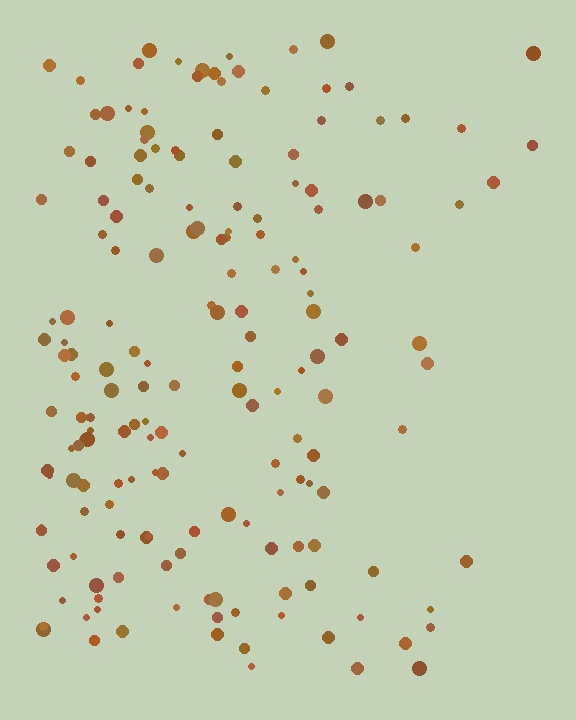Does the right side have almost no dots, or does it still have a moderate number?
Still a moderate number, just noticeably fewer than the left.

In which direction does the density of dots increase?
From right to left, with the left side densest.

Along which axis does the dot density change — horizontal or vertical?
Horizontal.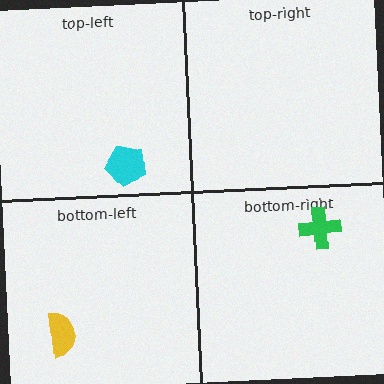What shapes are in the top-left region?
The cyan pentagon.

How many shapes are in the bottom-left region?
1.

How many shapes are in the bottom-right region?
1.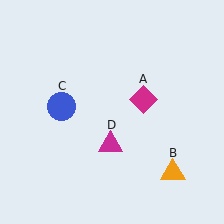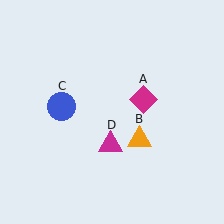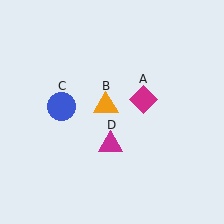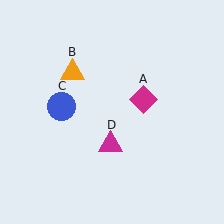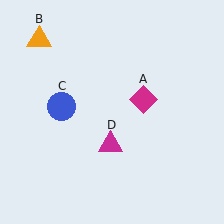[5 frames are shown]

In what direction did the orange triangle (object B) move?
The orange triangle (object B) moved up and to the left.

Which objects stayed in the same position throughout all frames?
Magenta diamond (object A) and blue circle (object C) and magenta triangle (object D) remained stationary.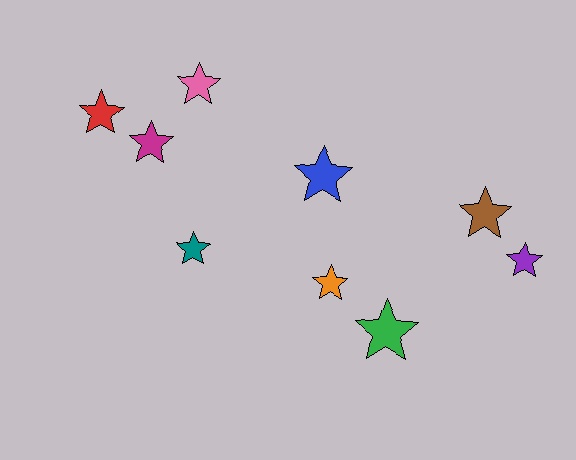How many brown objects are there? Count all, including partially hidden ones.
There is 1 brown object.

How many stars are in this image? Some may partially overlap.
There are 9 stars.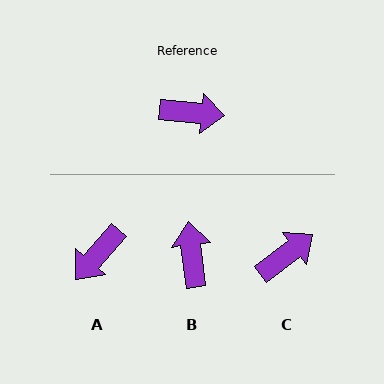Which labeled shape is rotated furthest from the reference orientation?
A, about 125 degrees away.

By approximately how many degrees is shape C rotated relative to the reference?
Approximately 43 degrees counter-clockwise.